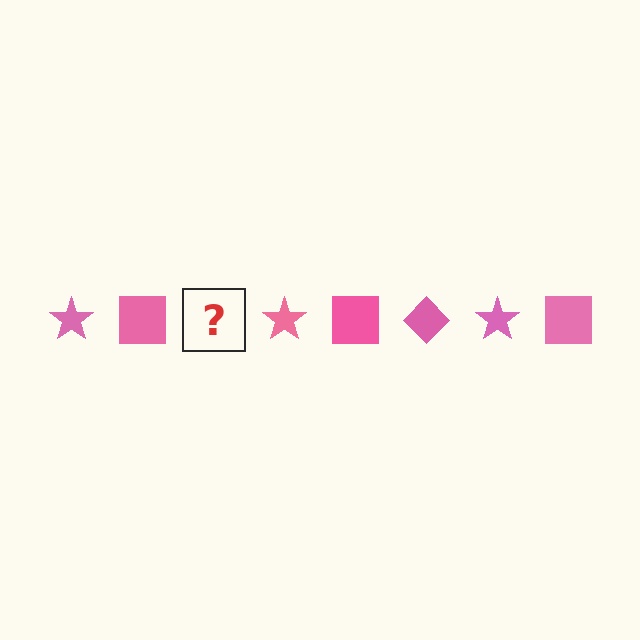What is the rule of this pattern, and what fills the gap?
The rule is that the pattern cycles through star, square, diamond shapes in pink. The gap should be filled with a pink diamond.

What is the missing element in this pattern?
The missing element is a pink diamond.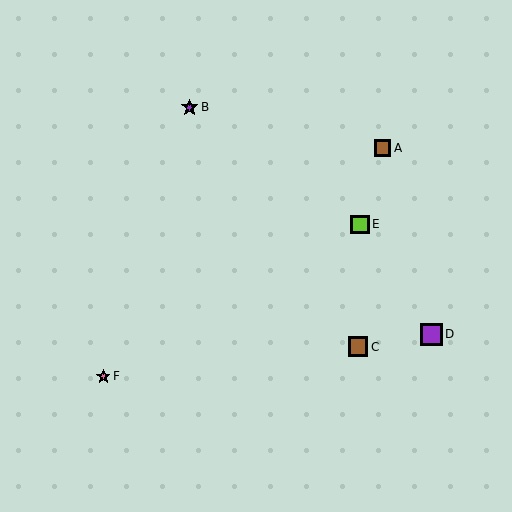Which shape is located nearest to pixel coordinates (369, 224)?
The lime square (labeled E) at (360, 224) is nearest to that location.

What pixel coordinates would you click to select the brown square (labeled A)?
Click at (382, 148) to select the brown square A.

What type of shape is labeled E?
Shape E is a lime square.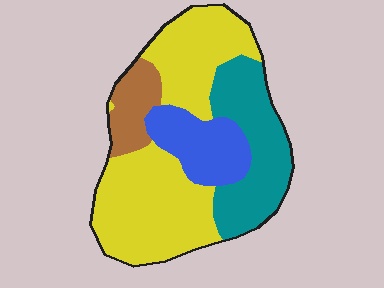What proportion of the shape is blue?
Blue takes up about one sixth (1/6) of the shape.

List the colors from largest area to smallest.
From largest to smallest: yellow, teal, blue, brown.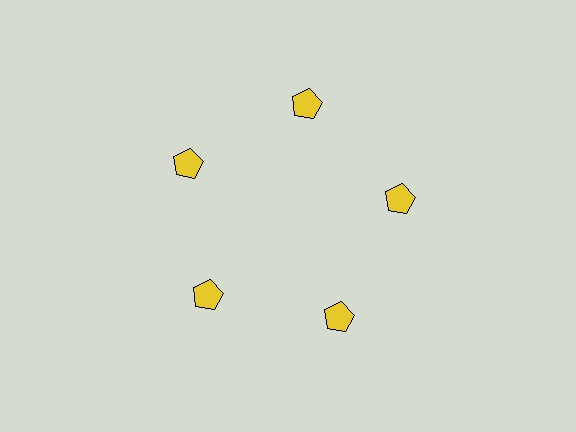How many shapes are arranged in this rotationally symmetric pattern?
There are 5 shapes, arranged in 5 groups of 1.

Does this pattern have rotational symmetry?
Yes, this pattern has 5-fold rotational symmetry. It looks the same after rotating 72 degrees around the center.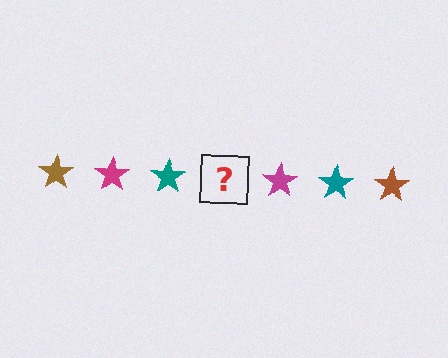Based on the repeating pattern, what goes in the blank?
The blank should be a brown star.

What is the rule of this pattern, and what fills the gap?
The rule is that the pattern cycles through brown, magenta, teal stars. The gap should be filled with a brown star.